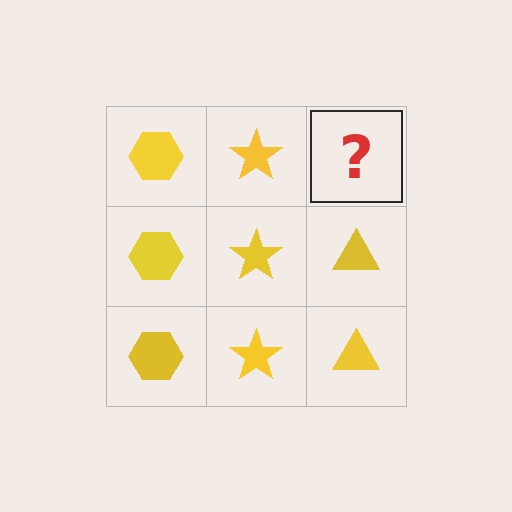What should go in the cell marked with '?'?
The missing cell should contain a yellow triangle.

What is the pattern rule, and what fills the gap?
The rule is that each column has a consistent shape. The gap should be filled with a yellow triangle.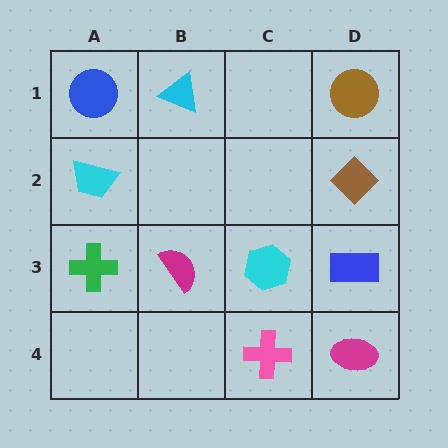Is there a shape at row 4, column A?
No, that cell is empty.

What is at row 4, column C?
A pink cross.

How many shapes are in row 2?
2 shapes.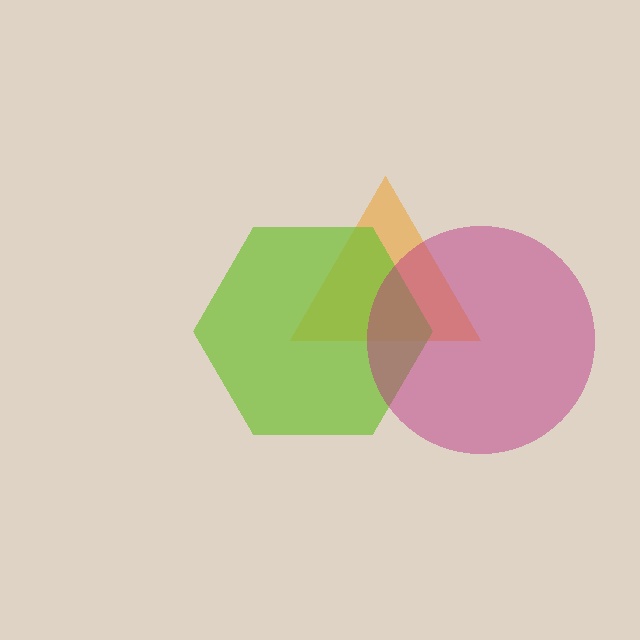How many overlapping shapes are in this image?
There are 3 overlapping shapes in the image.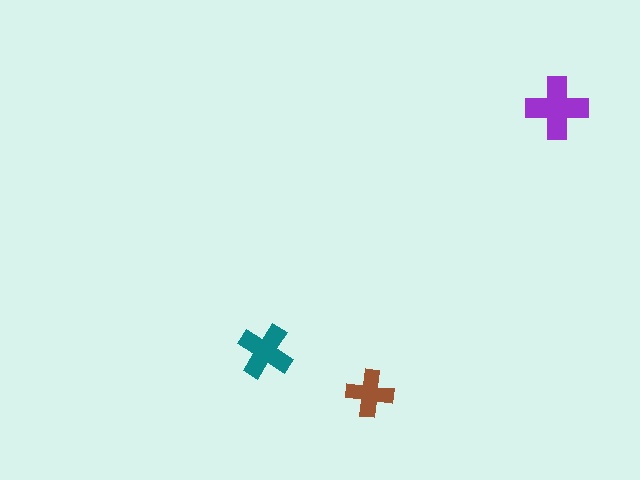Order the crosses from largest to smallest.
the purple one, the teal one, the brown one.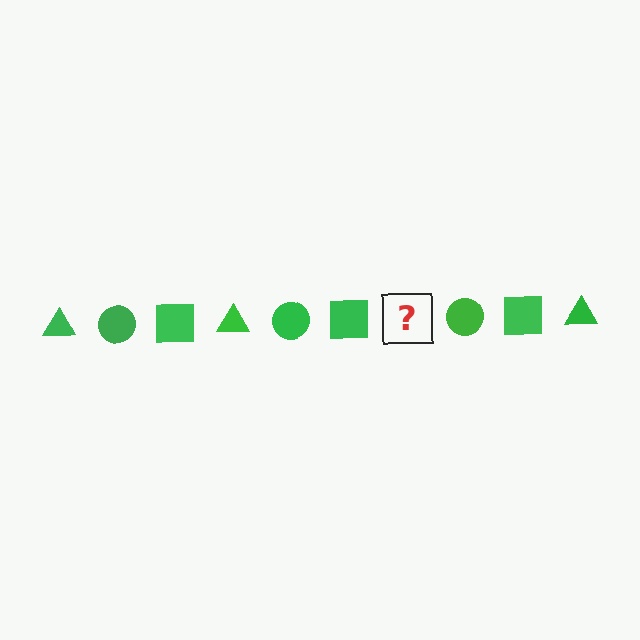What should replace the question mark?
The question mark should be replaced with a green triangle.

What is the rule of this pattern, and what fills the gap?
The rule is that the pattern cycles through triangle, circle, square shapes in green. The gap should be filled with a green triangle.